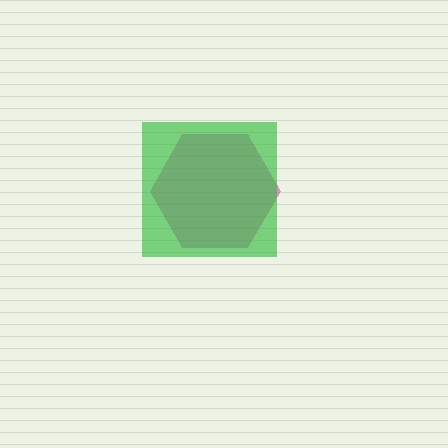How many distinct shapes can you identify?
There are 2 distinct shapes: a magenta hexagon, a green square.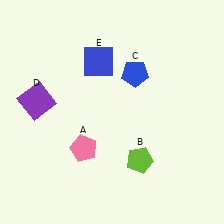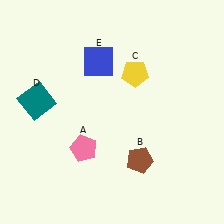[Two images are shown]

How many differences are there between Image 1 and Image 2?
There are 3 differences between the two images.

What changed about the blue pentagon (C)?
In Image 1, C is blue. In Image 2, it changed to yellow.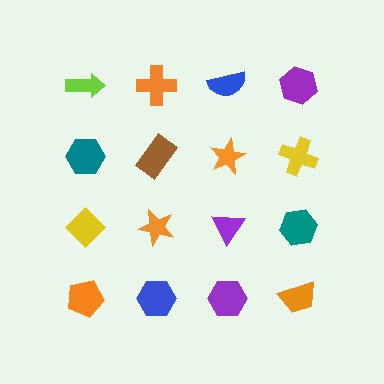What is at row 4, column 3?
A purple hexagon.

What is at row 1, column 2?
An orange cross.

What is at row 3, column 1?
A yellow diamond.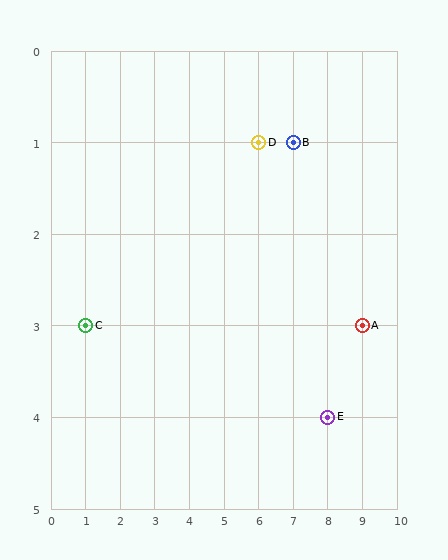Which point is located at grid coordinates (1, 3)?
Point C is at (1, 3).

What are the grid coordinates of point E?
Point E is at grid coordinates (8, 4).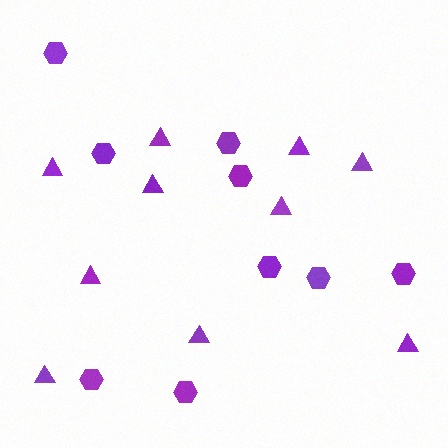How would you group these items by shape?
There are 2 groups: one group of hexagons (9) and one group of triangles (10).